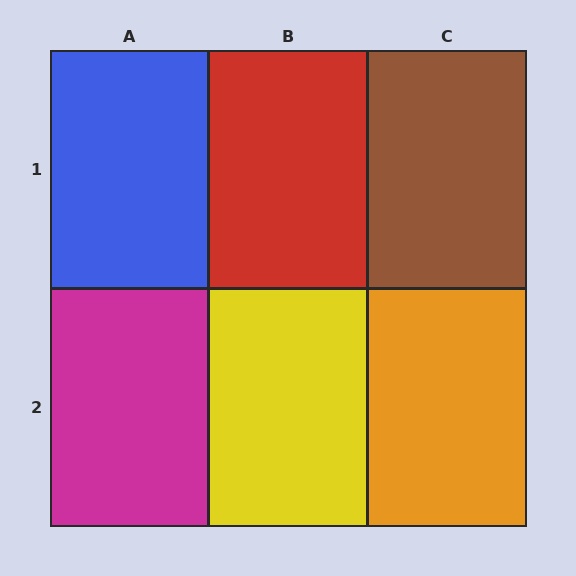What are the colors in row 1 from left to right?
Blue, red, brown.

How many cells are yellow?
1 cell is yellow.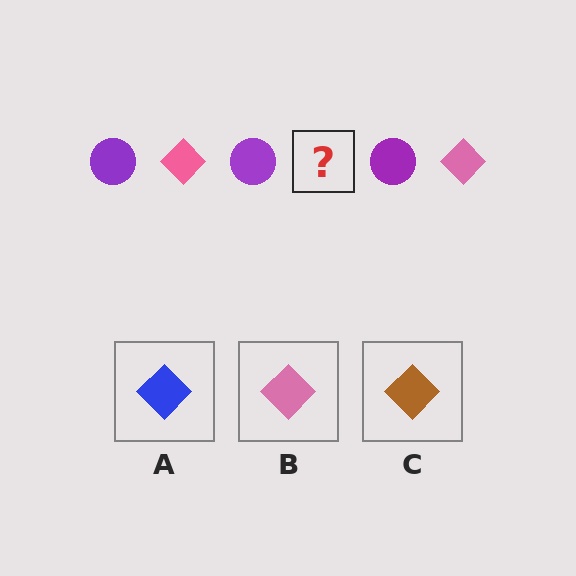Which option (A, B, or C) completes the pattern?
B.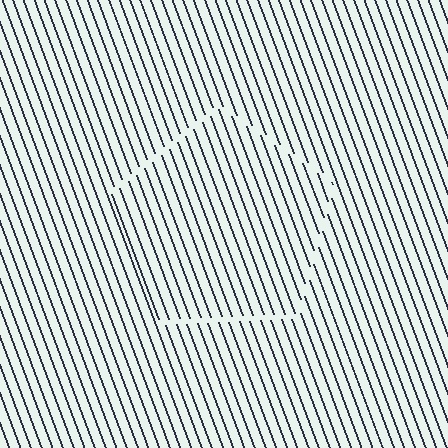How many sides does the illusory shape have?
5 sides — the line-ends trace a pentagon.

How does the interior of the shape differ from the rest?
The interior of the shape contains the same grating, shifted by half a period — the contour is defined by the phase discontinuity where line-ends from the inner and outer gratings abut.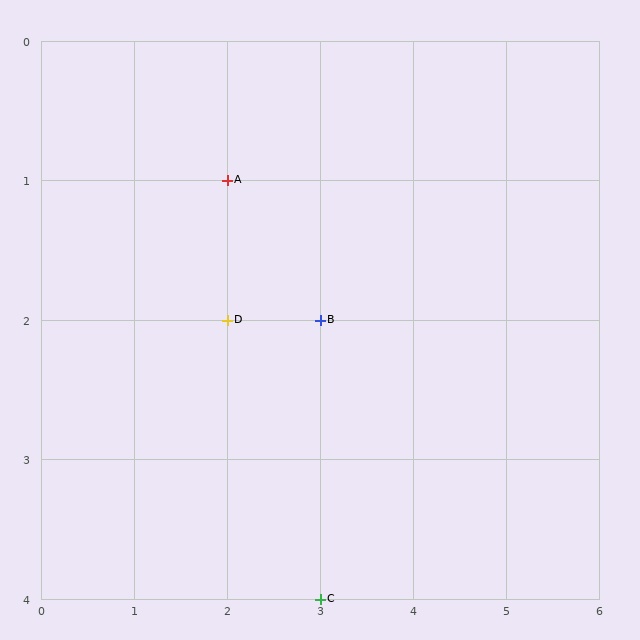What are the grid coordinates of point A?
Point A is at grid coordinates (2, 1).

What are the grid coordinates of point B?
Point B is at grid coordinates (3, 2).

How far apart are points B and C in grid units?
Points B and C are 2 rows apart.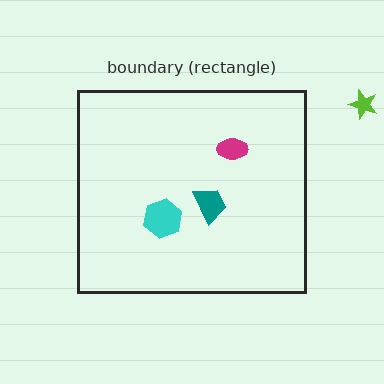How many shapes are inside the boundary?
3 inside, 1 outside.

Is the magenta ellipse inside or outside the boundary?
Inside.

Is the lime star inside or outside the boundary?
Outside.